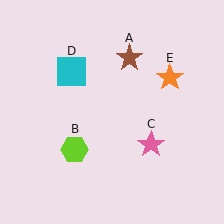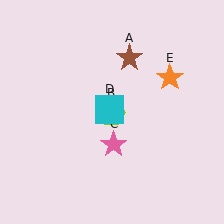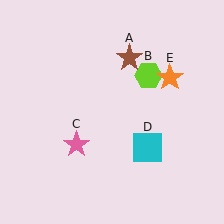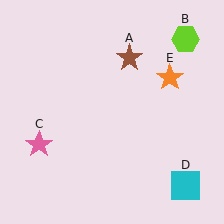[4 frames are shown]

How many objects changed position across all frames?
3 objects changed position: lime hexagon (object B), pink star (object C), cyan square (object D).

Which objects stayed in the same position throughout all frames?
Brown star (object A) and orange star (object E) remained stationary.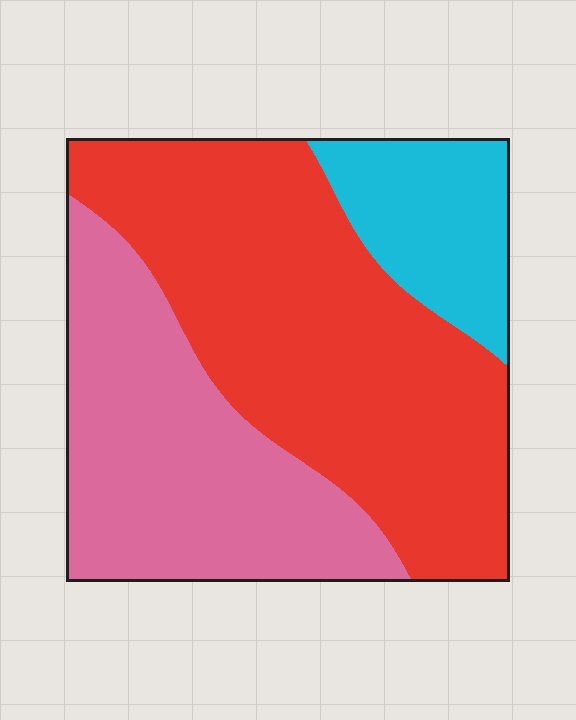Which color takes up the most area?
Red, at roughly 50%.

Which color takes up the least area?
Cyan, at roughly 15%.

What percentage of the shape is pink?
Pink covers roughly 35% of the shape.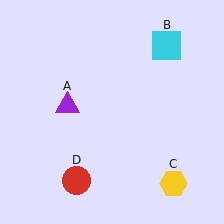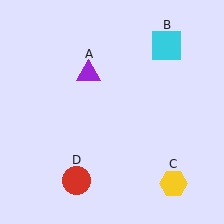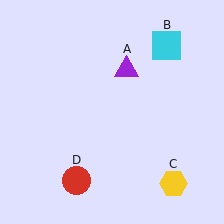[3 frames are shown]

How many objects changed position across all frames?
1 object changed position: purple triangle (object A).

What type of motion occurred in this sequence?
The purple triangle (object A) rotated clockwise around the center of the scene.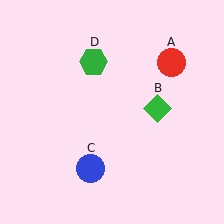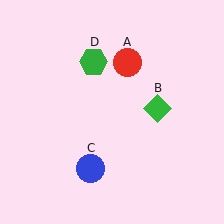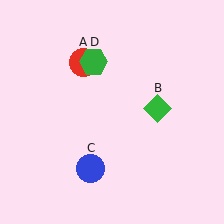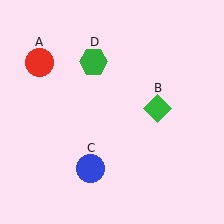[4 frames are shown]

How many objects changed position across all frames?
1 object changed position: red circle (object A).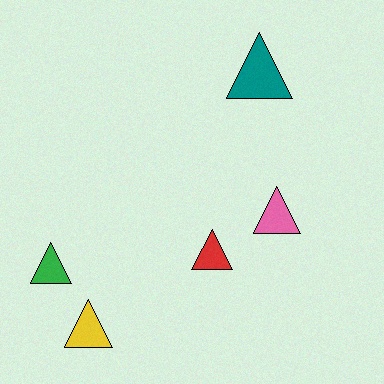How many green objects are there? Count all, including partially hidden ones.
There is 1 green object.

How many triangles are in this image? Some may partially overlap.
There are 5 triangles.